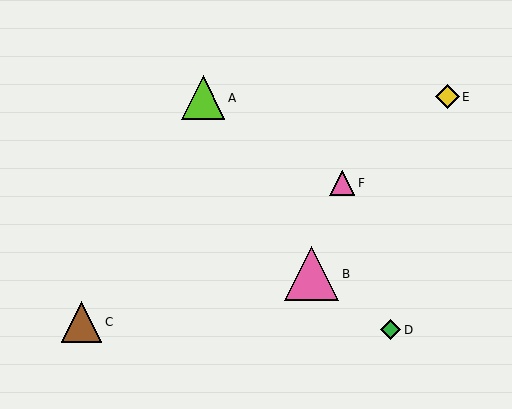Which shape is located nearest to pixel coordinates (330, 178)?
The pink triangle (labeled F) at (342, 183) is nearest to that location.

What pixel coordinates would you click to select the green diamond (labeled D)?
Click at (391, 330) to select the green diamond D.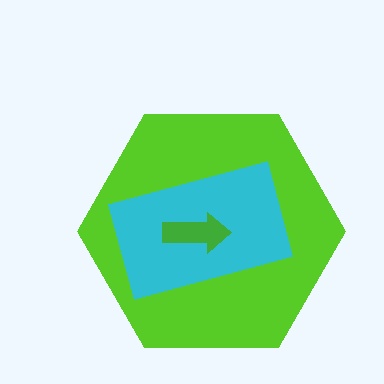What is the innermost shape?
The green arrow.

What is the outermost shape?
The lime hexagon.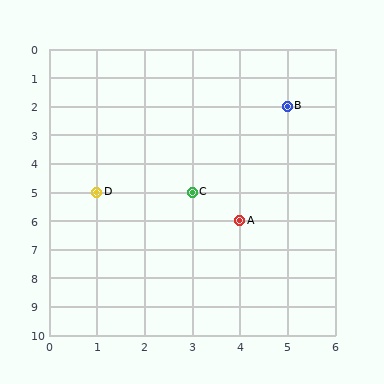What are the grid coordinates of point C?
Point C is at grid coordinates (3, 5).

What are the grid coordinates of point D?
Point D is at grid coordinates (1, 5).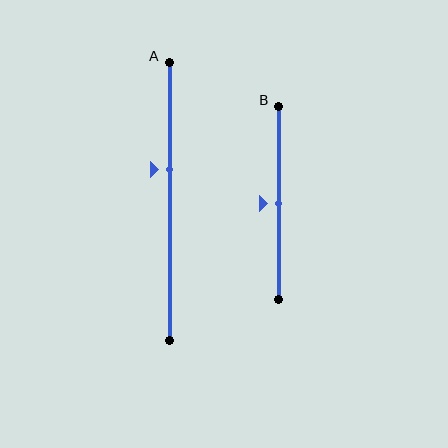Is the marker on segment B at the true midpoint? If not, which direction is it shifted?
Yes, the marker on segment B is at the true midpoint.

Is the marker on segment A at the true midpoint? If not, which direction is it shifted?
No, the marker on segment A is shifted upward by about 11% of the segment length.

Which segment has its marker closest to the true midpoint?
Segment B has its marker closest to the true midpoint.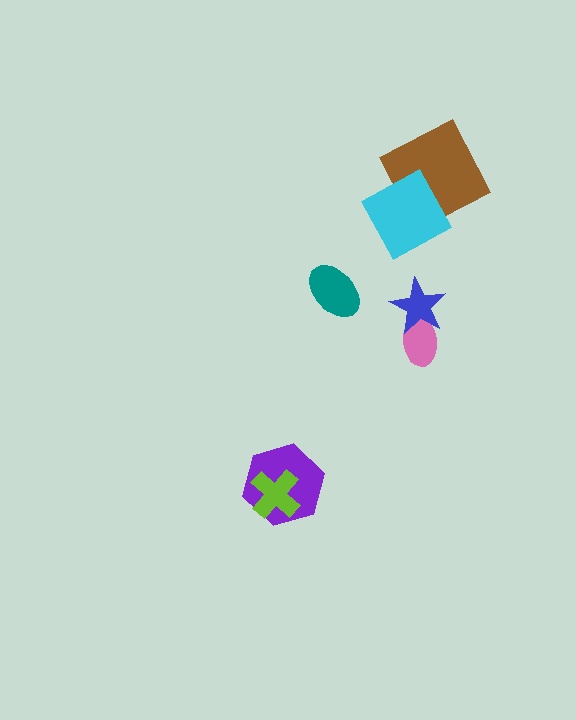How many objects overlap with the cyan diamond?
1 object overlaps with the cyan diamond.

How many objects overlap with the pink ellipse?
1 object overlaps with the pink ellipse.